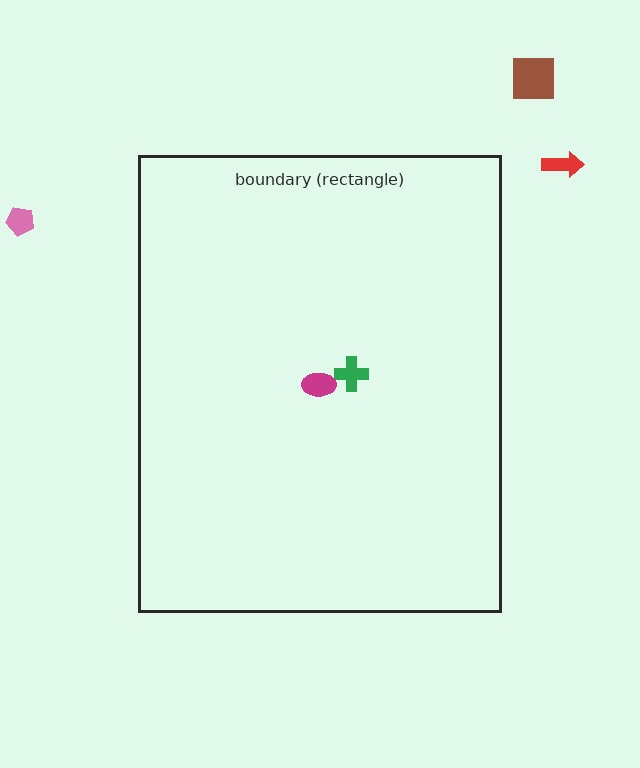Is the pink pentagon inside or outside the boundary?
Outside.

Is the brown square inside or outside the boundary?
Outside.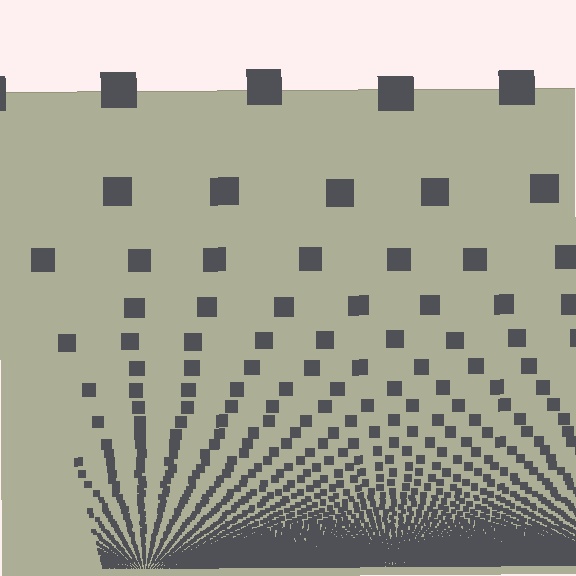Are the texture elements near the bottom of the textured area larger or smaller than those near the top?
Smaller. The gradient is inverted — elements near the bottom are smaller and denser.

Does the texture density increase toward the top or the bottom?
Density increases toward the bottom.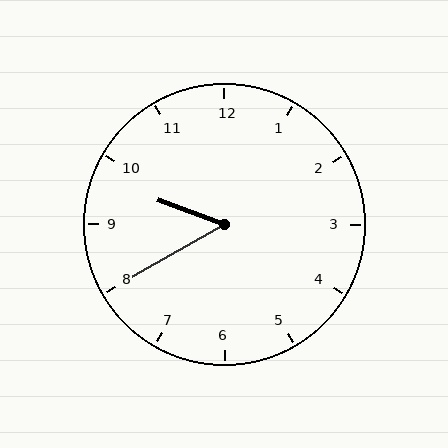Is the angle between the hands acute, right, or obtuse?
It is acute.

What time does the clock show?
9:40.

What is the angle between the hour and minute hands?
Approximately 50 degrees.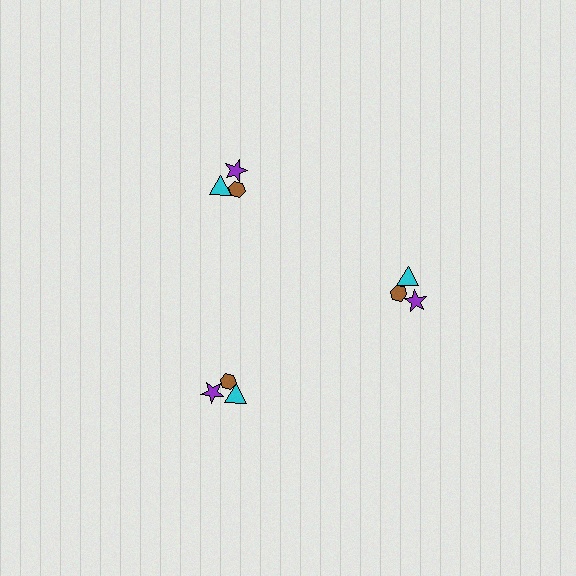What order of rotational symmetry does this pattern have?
This pattern has 3-fold rotational symmetry.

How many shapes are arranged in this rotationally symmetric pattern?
There are 9 shapes, arranged in 3 groups of 3.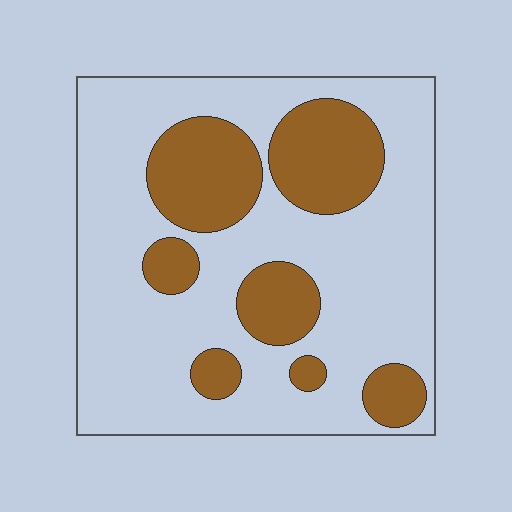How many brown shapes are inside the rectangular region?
7.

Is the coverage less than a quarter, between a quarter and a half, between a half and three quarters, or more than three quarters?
Between a quarter and a half.